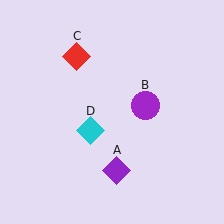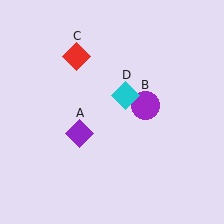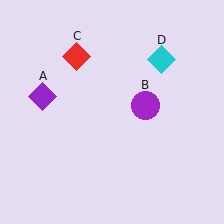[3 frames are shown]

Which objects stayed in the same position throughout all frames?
Purple circle (object B) and red diamond (object C) remained stationary.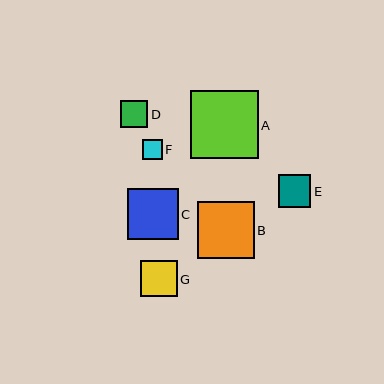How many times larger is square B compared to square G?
Square B is approximately 1.6 times the size of square G.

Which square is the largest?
Square A is the largest with a size of approximately 68 pixels.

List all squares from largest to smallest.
From largest to smallest: A, B, C, G, E, D, F.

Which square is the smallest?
Square F is the smallest with a size of approximately 20 pixels.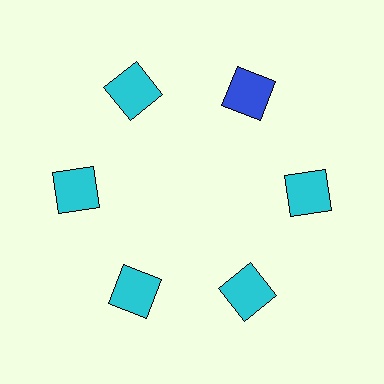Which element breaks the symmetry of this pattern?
The blue square at roughly the 1 o'clock position breaks the symmetry. All other shapes are cyan squares.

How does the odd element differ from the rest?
It has a different color: blue instead of cyan.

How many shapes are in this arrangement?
There are 6 shapes arranged in a ring pattern.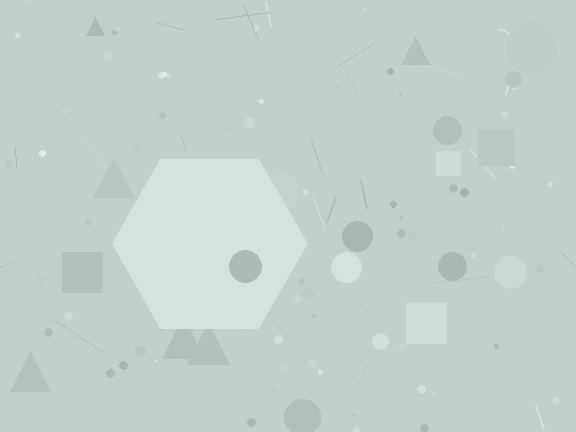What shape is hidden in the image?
A hexagon is hidden in the image.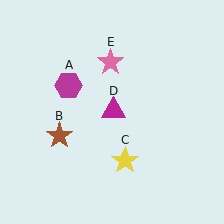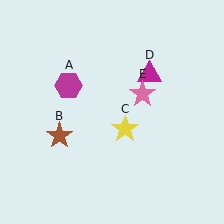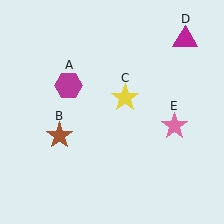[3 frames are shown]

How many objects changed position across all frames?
3 objects changed position: yellow star (object C), magenta triangle (object D), pink star (object E).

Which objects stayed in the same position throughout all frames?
Magenta hexagon (object A) and brown star (object B) remained stationary.